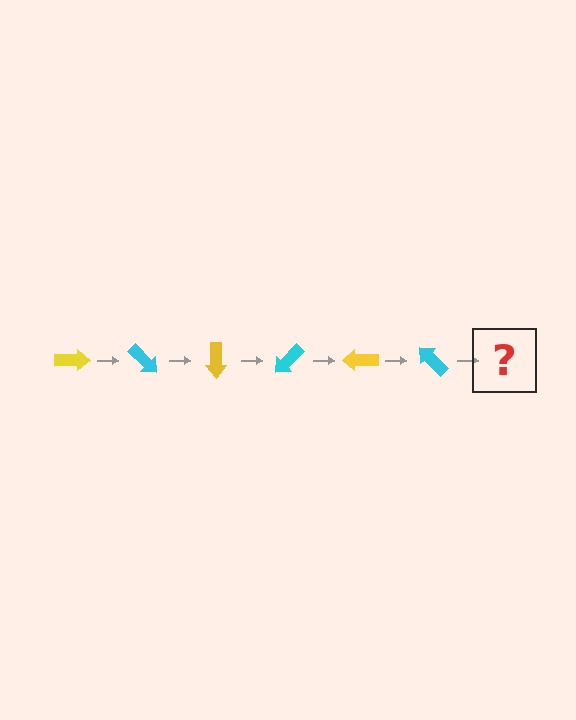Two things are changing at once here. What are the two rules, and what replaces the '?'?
The two rules are that it rotates 45 degrees each step and the color cycles through yellow and cyan. The '?' should be a yellow arrow, rotated 270 degrees from the start.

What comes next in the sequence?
The next element should be a yellow arrow, rotated 270 degrees from the start.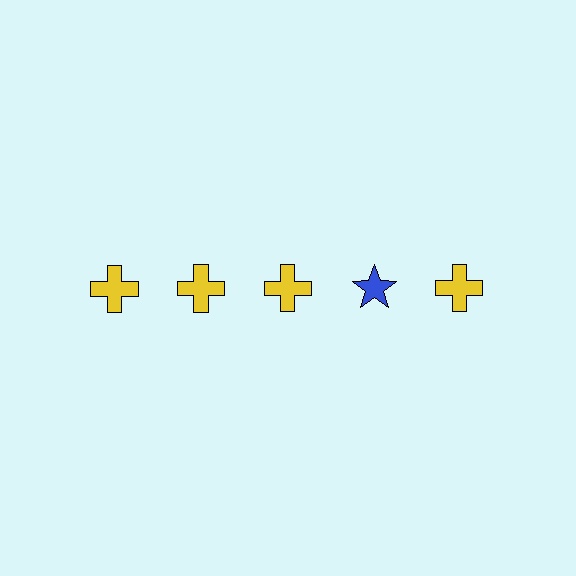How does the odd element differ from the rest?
It differs in both color (blue instead of yellow) and shape (star instead of cross).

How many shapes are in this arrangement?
There are 5 shapes arranged in a grid pattern.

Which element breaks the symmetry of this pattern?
The blue star in the top row, second from right column breaks the symmetry. All other shapes are yellow crosses.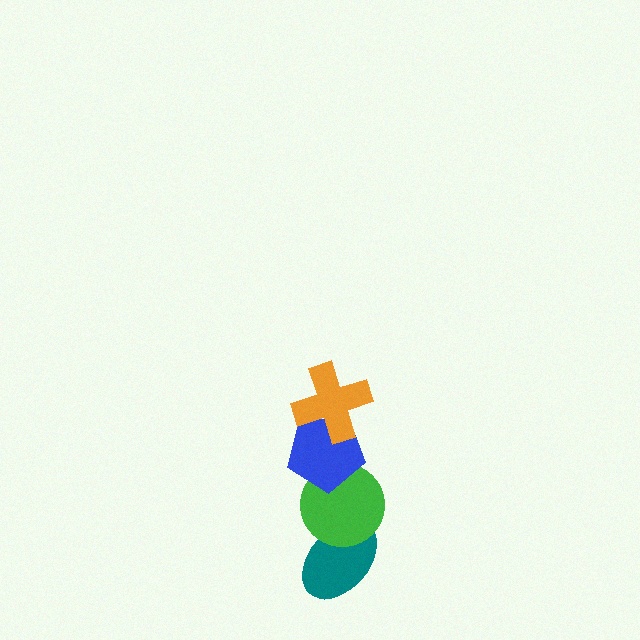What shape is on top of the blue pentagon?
The orange cross is on top of the blue pentagon.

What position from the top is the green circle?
The green circle is 3rd from the top.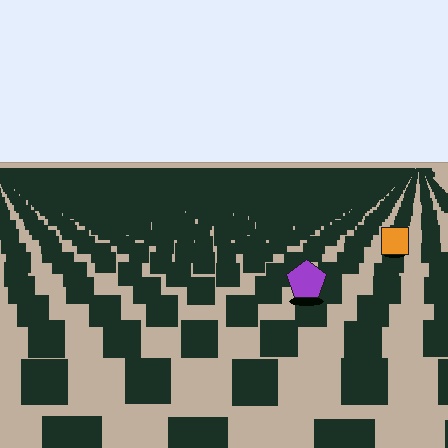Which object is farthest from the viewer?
The orange square is farthest from the viewer. It appears smaller and the ground texture around it is denser.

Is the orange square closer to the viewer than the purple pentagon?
No. The purple pentagon is closer — you can tell from the texture gradient: the ground texture is coarser near it.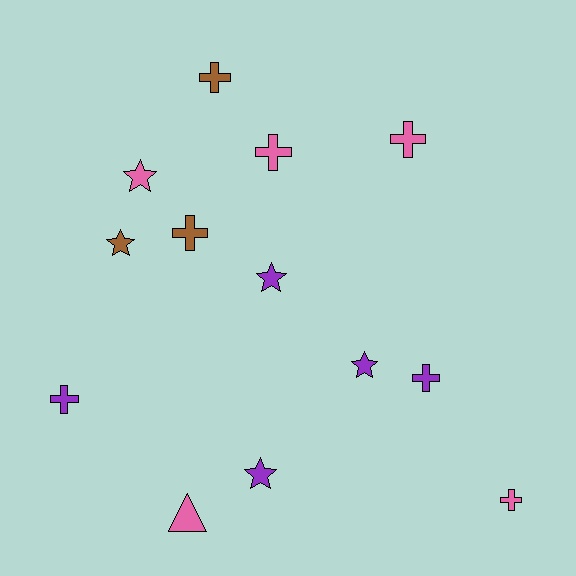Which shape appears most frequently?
Cross, with 7 objects.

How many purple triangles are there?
There are no purple triangles.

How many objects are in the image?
There are 13 objects.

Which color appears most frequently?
Purple, with 5 objects.